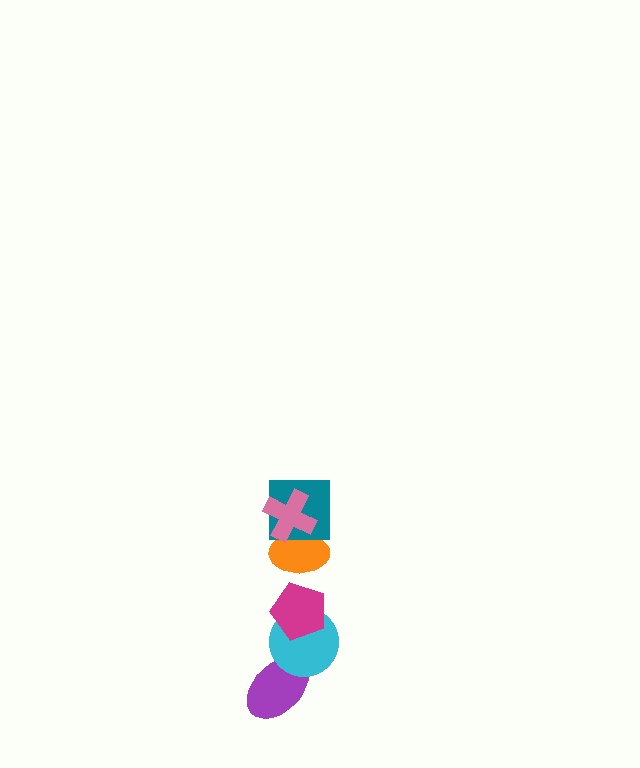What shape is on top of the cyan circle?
The magenta pentagon is on top of the cyan circle.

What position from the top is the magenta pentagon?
The magenta pentagon is 4th from the top.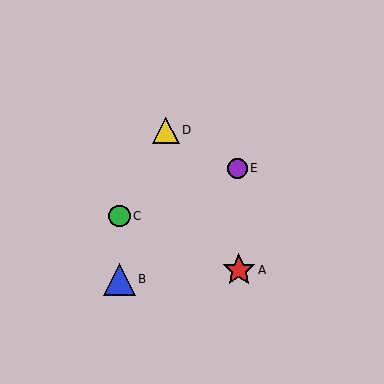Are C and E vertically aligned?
No, C is at x≈119 and E is at x≈237.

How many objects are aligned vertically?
2 objects (B, C) are aligned vertically.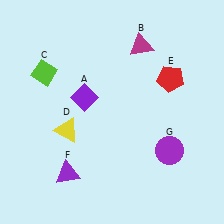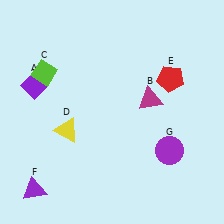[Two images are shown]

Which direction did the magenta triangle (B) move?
The magenta triangle (B) moved down.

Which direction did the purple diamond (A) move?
The purple diamond (A) moved left.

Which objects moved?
The objects that moved are: the purple diamond (A), the magenta triangle (B), the purple triangle (F).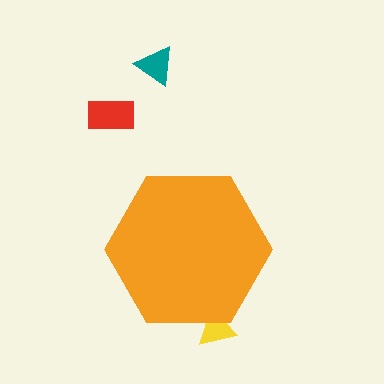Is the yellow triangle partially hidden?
Yes, the yellow triangle is partially hidden behind the orange hexagon.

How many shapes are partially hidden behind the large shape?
1 shape is partially hidden.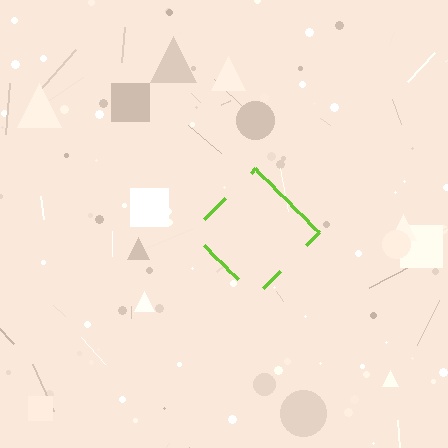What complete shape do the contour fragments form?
The contour fragments form a diamond.